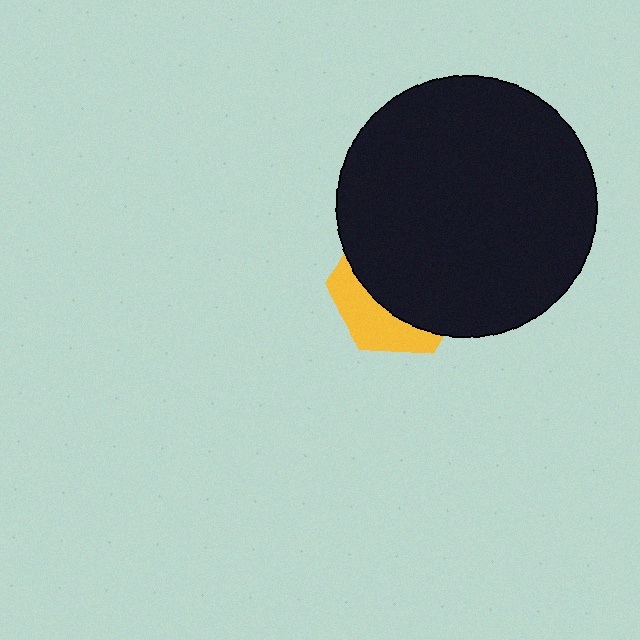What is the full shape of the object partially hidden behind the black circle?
The partially hidden object is a yellow hexagon.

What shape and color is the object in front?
The object in front is a black circle.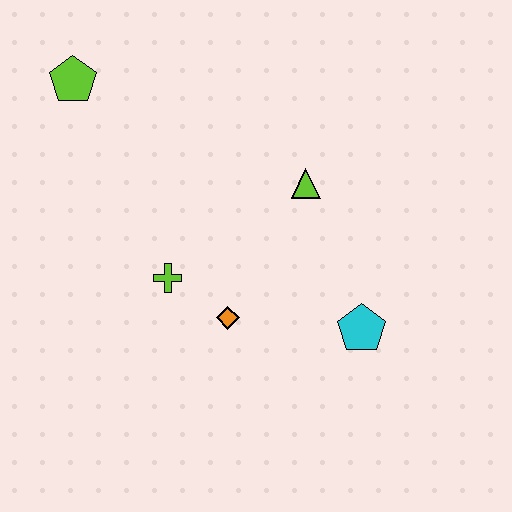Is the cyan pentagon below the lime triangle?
Yes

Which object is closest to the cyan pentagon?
The orange diamond is closest to the cyan pentagon.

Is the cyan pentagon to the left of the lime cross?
No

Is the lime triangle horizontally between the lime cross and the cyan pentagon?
Yes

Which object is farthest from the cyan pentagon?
The lime pentagon is farthest from the cyan pentagon.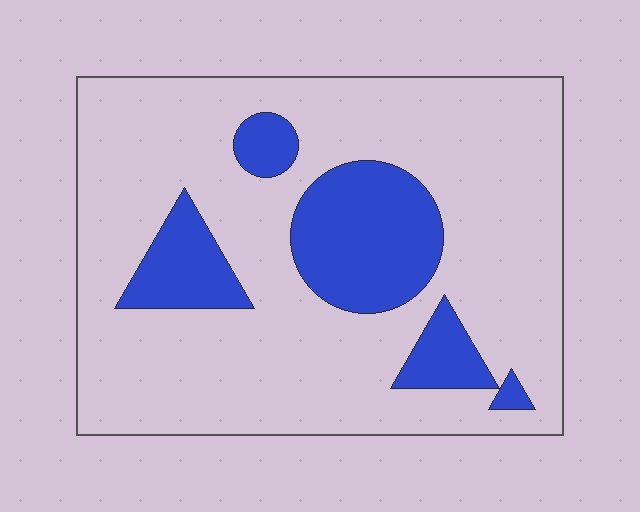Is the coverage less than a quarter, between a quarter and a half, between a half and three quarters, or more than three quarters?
Less than a quarter.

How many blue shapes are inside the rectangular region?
5.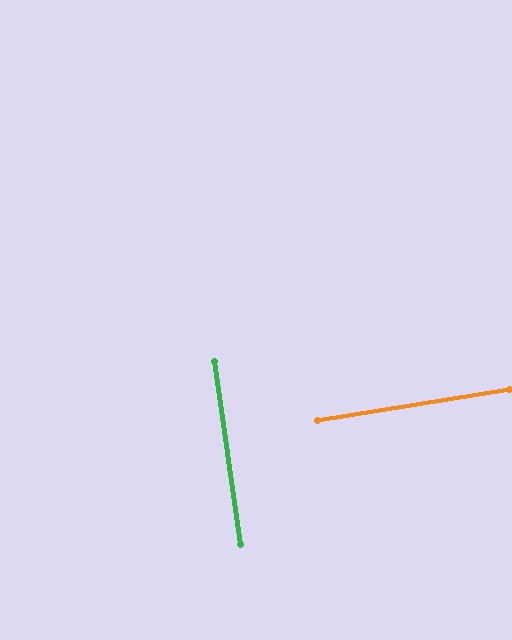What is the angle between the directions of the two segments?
Approximately 89 degrees.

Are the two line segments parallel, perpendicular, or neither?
Perpendicular — they meet at approximately 89°.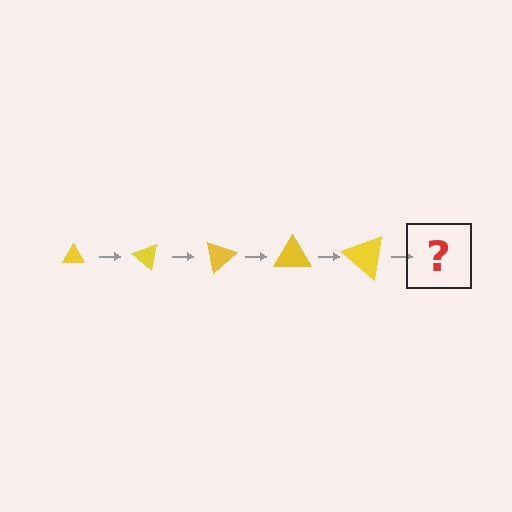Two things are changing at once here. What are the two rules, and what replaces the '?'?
The two rules are that the triangle grows larger each step and it rotates 40 degrees each step. The '?' should be a triangle, larger than the previous one and rotated 200 degrees from the start.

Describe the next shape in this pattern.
It should be a triangle, larger than the previous one and rotated 200 degrees from the start.